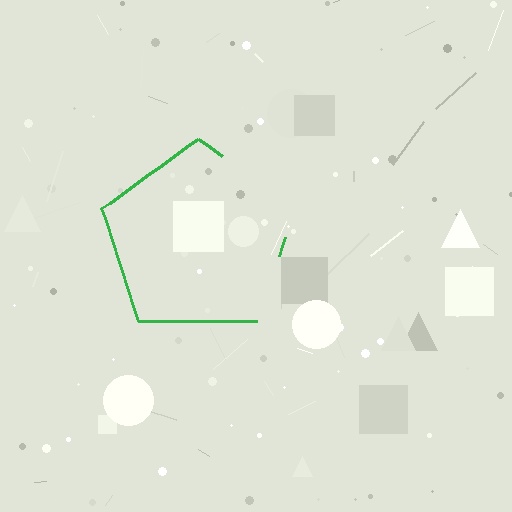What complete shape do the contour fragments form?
The contour fragments form a pentagon.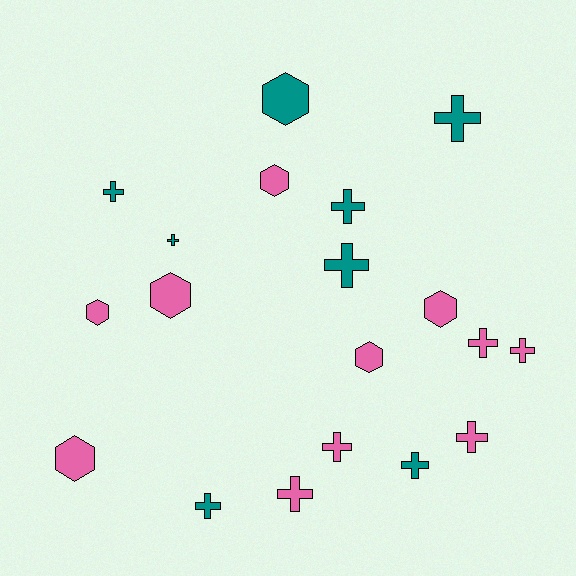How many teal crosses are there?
There are 7 teal crosses.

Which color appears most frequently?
Pink, with 11 objects.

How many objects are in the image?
There are 19 objects.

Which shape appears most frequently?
Cross, with 12 objects.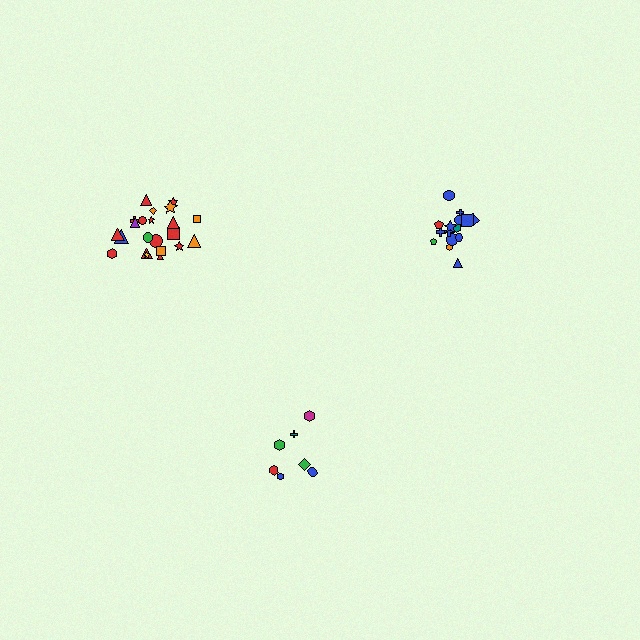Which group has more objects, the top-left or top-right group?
The top-left group.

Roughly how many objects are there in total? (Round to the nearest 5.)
Roughly 45 objects in total.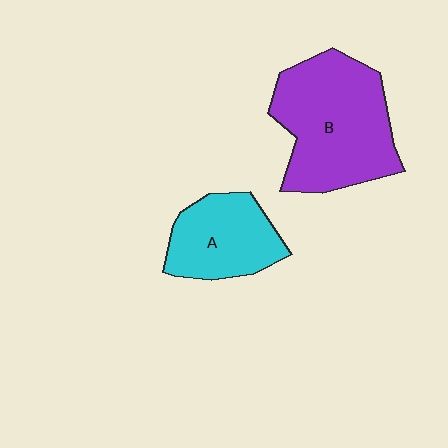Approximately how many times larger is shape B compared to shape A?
Approximately 1.7 times.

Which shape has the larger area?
Shape B (purple).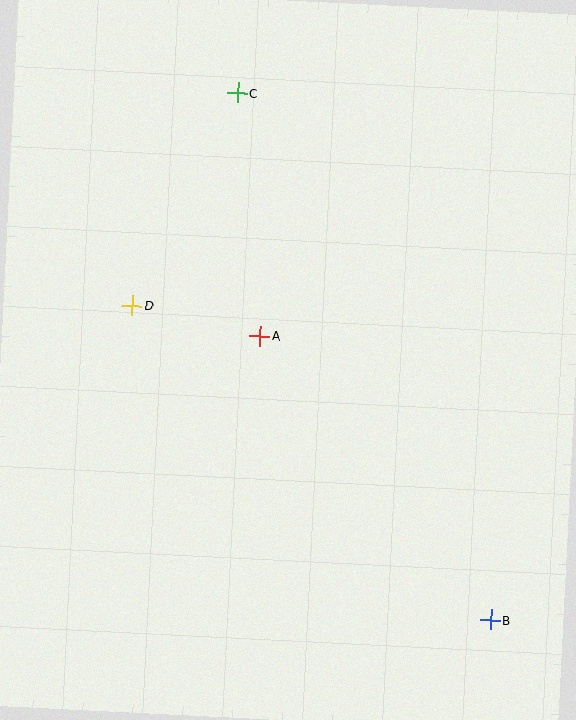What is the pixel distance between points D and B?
The distance between D and B is 477 pixels.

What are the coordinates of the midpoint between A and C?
The midpoint between A and C is at (249, 214).